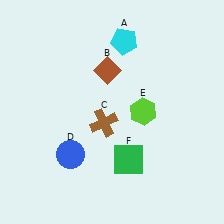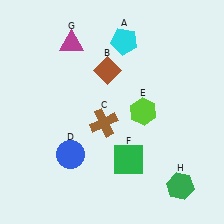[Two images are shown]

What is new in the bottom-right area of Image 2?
A green hexagon (H) was added in the bottom-right area of Image 2.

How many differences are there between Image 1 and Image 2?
There are 2 differences between the two images.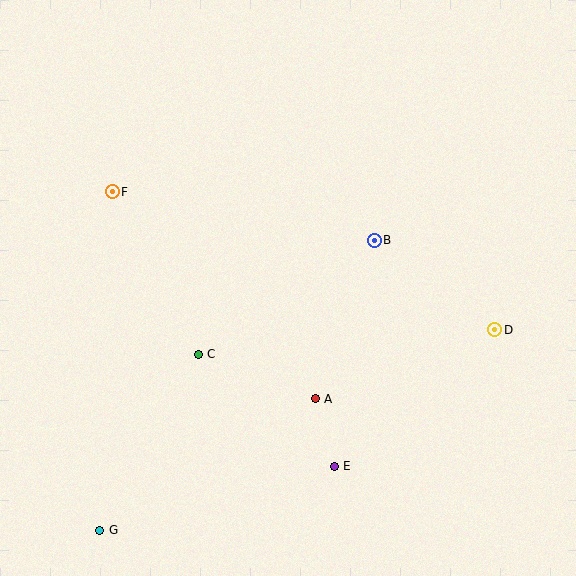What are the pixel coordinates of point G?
Point G is at (100, 530).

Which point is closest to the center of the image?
Point B at (374, 240) is closest to the center.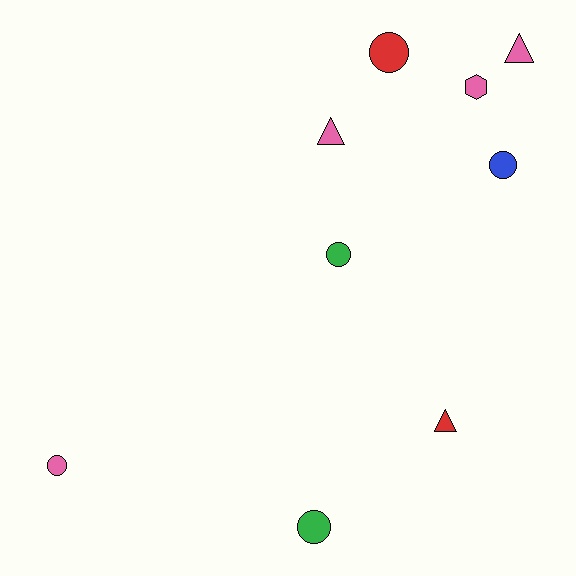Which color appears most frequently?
Pink, with 4 objects.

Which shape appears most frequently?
Circle, with 5 objects.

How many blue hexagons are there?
There are no blue hexagons.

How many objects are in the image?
There are 9 objects.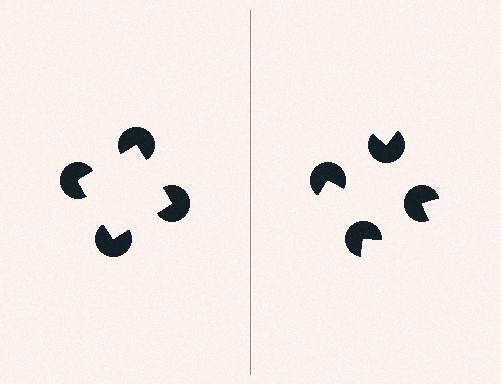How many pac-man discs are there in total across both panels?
8 — 4 on each side.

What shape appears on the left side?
An illusory square.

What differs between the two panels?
The pac-man discs are positioned identically on both sides; only the wedge orientations differ. On the left they align to a square; on the right they are misaligned.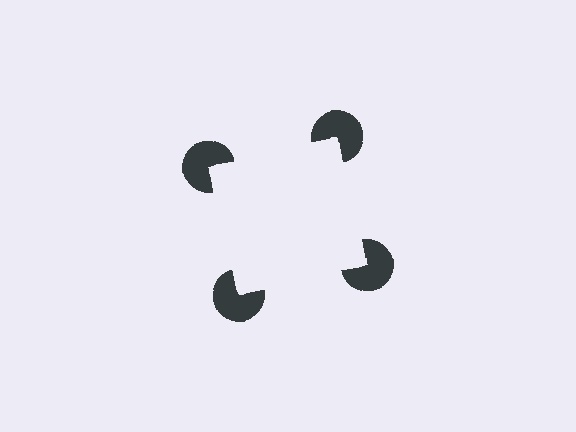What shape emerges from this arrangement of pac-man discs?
An illusory square — its edges are inferred from the aligned wedge cuts in the pac-man discs, not physically drawn.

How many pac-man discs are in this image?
There are 4 — one at each vertex of the illusory square.